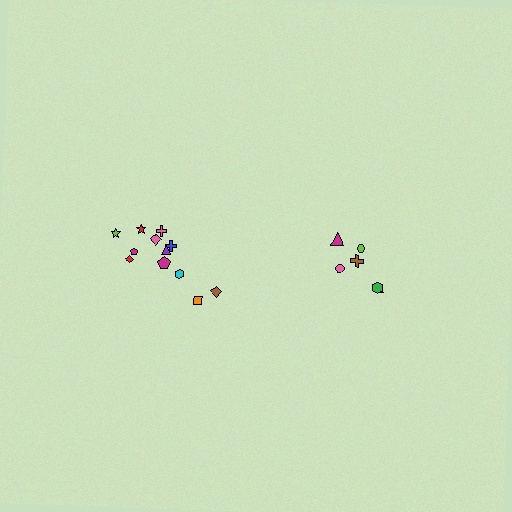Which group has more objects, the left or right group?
The left group.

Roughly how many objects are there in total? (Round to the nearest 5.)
Roughly 20 objects in total.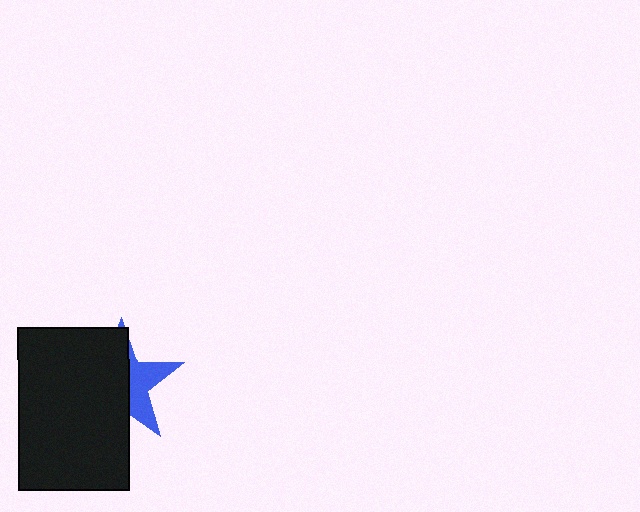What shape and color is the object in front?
The object in front is a black rectangle.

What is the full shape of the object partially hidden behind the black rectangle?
The partially hidden object is a blue star.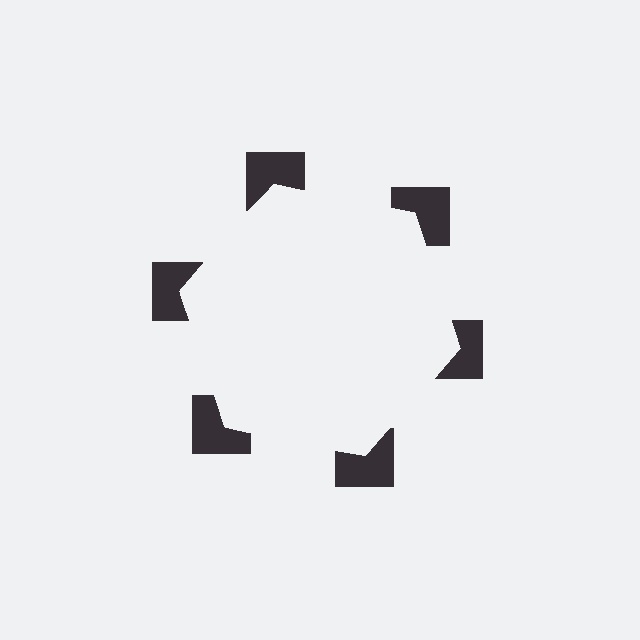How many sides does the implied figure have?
6 sides.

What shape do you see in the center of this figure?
An illusory hexagon — its edges are inferred from the aligned wedge cuts in the notched squares, not physically drawn.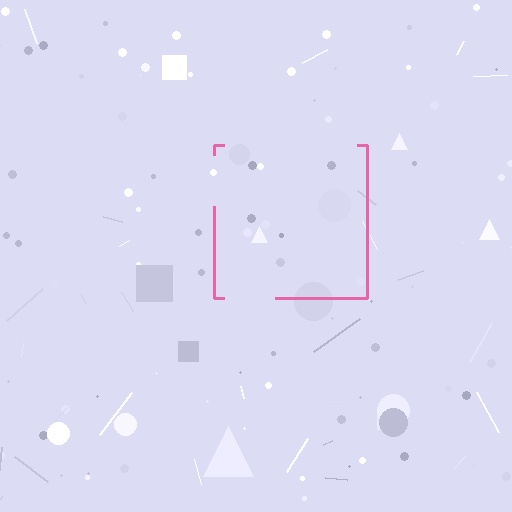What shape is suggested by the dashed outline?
The dashed outline suggests a square.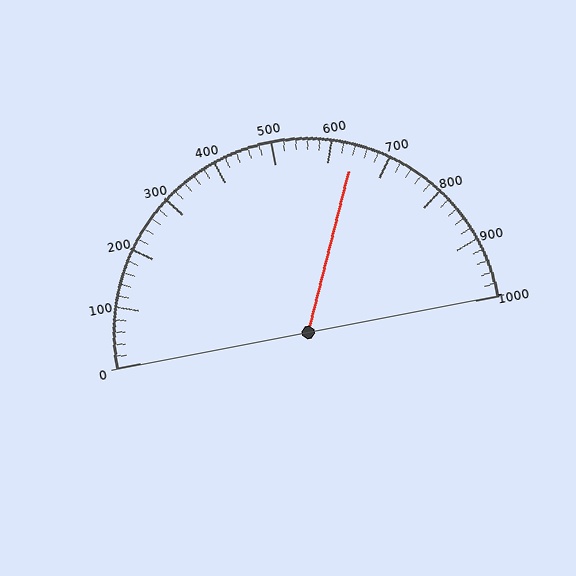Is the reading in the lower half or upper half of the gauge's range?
The reading is in the upper half of the range (0 to 1000).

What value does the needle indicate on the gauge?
The needle indicates approximately 640.